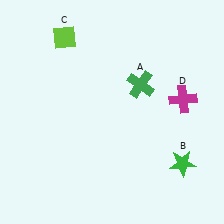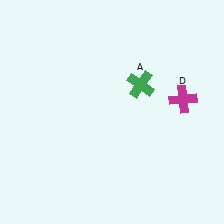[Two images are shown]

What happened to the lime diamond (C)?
The lime diamond (C) was removed in Image 2. It was in the top-left area of Image 1.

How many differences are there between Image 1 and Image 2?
There are 2 differences between the two images.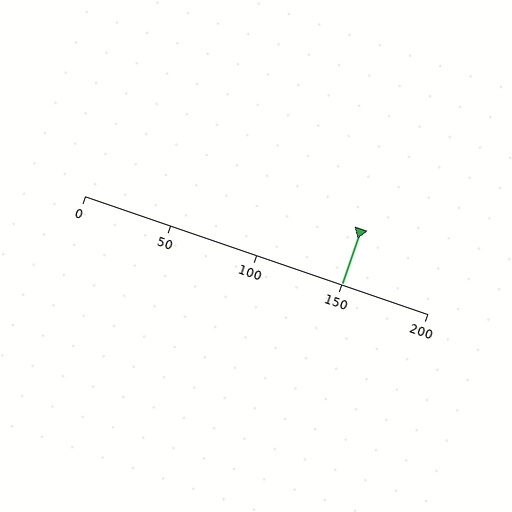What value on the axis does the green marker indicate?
The marker indicates approximately 150.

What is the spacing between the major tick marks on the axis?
The major ticks are spaced 50 apart.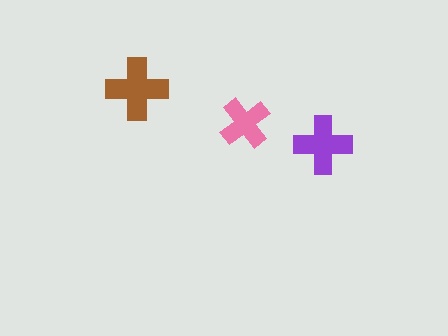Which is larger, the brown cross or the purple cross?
The brown one.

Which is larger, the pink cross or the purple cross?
The purple one.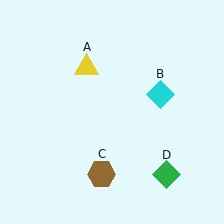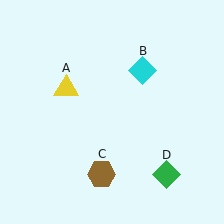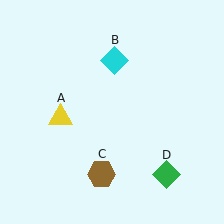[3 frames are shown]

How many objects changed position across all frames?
2 objects changed position: yellow triangle (object A), cyan diamond (object B).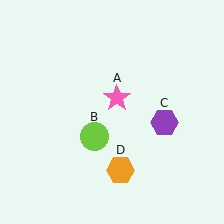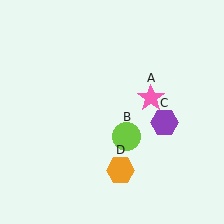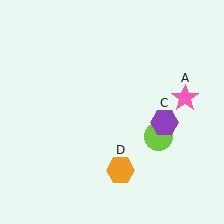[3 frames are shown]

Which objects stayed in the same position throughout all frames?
Purple hexagon (object C) and orange hexagon (object D) remained stationary.